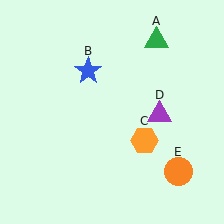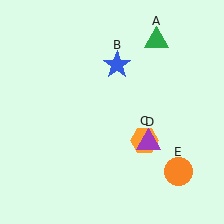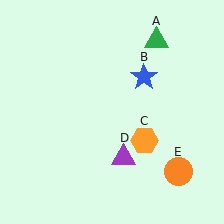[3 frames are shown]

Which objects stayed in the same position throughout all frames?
Green triangle (object A) and orange hexagon (object C) and orange circle (object E) remained stationary.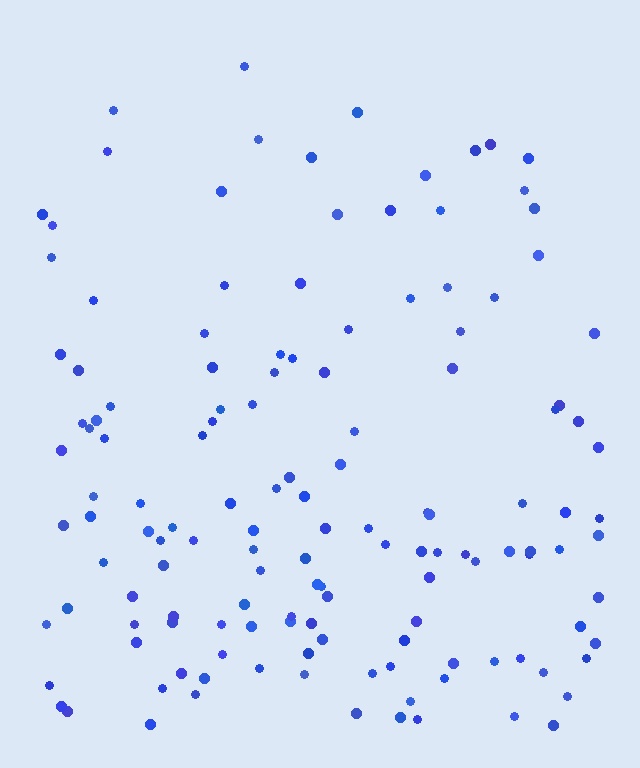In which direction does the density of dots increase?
From top to bottom, with the bottom side densest.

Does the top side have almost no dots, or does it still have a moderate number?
Still a moderate number, just noticeably fewer than the bottom.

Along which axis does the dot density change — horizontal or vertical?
Vertical.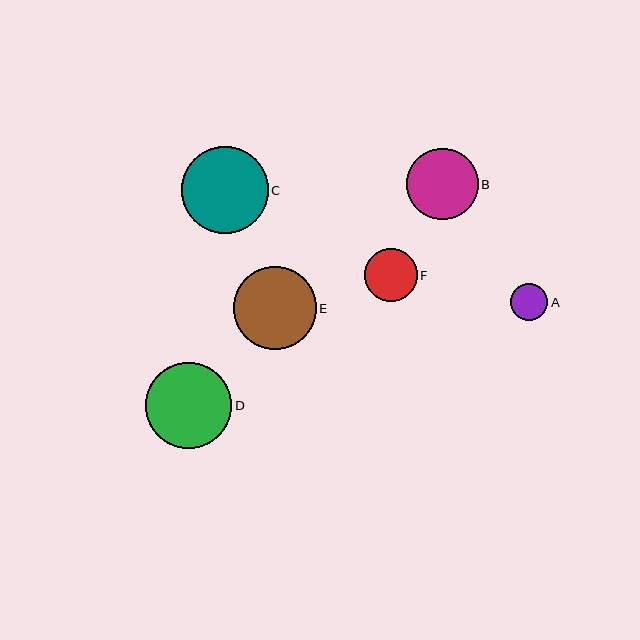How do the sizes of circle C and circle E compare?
Circle C and circle E are approximately the same size.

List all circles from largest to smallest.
From largest to smallest: C, D, E, B, F, A.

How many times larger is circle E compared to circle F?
Circle E is approximately 1.6 times the size of circle F.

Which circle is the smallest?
Circle A is the smallest with a size of approximately 37 pixels.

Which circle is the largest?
Circle C is the largest with a size of approximately 87 pixels.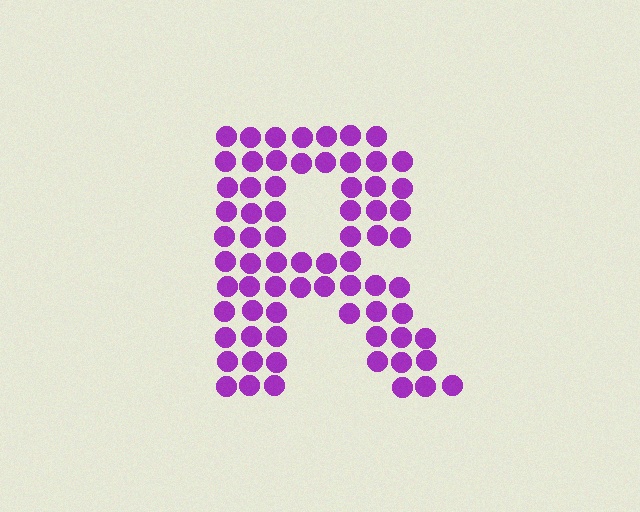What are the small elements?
The small elements are circles.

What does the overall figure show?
The overall figure shows the letter R.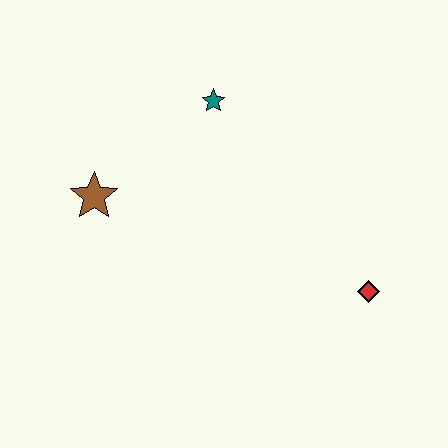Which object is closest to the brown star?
The teal star is closest to the brown star.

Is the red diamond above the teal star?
No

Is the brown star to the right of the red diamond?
No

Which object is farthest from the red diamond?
The brown star is farthest from the red diamond.